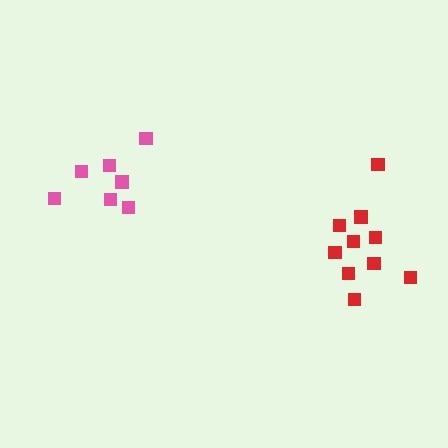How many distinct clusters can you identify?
There are 2 distinct clusters.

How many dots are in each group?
Group 1: 10 dots, Group 2: 7 dots (17 total).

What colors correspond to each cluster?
The clusters are colored: red, pink.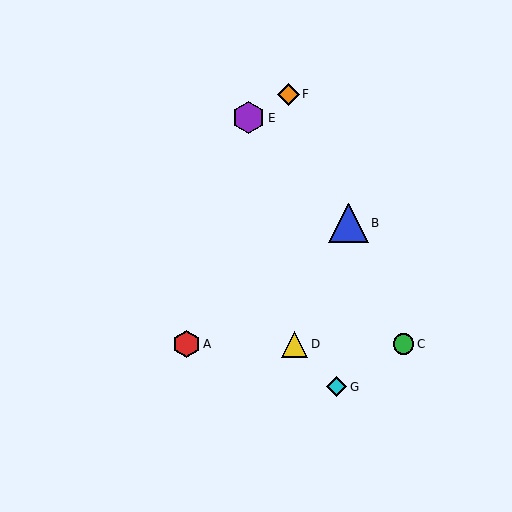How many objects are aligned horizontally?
3 objects (A, C, D) are aligned horizontally.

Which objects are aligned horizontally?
Objects A, C, D are aligned horizontally.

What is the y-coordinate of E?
Object E is at y≈118.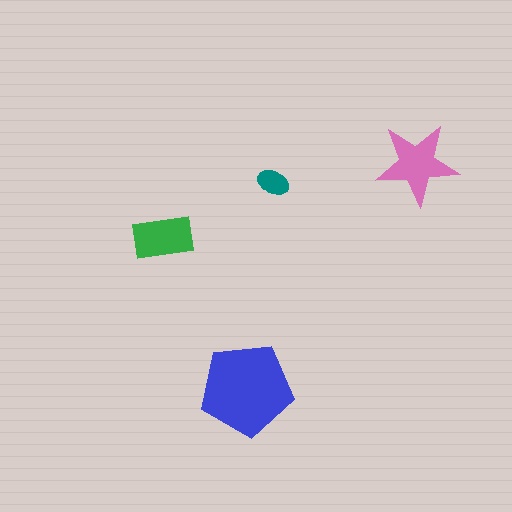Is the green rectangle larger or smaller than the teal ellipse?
Larger.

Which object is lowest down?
The blue pentagon is bottommost.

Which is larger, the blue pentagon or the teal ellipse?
The blue pentagon.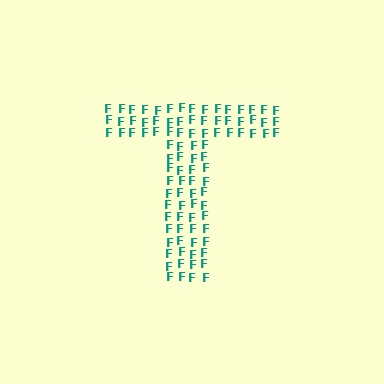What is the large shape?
The large shape is the letter T.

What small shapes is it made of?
It is made of small letter F's.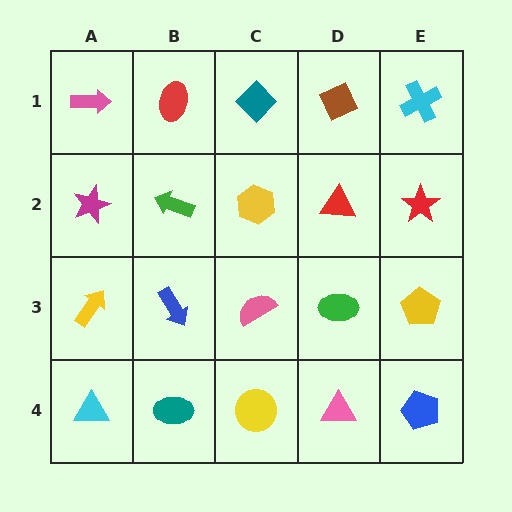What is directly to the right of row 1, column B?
A teal diamond.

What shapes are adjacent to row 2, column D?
A brown diamond (row 1, column D), a green ellipse (row 3, column D), a yellow hexagon (row 2, column C), a red star (row 2, column E).